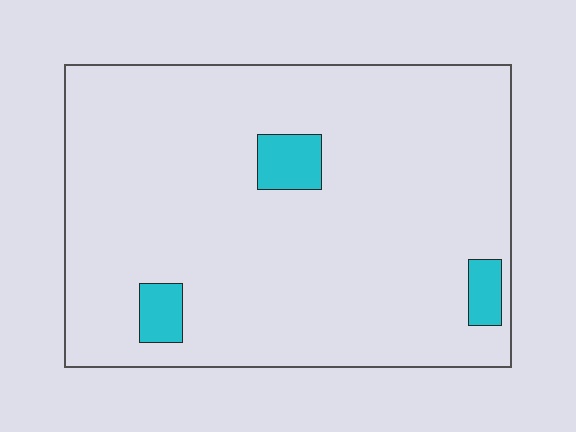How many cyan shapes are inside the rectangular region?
3.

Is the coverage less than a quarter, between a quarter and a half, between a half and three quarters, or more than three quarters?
Less than a quarter.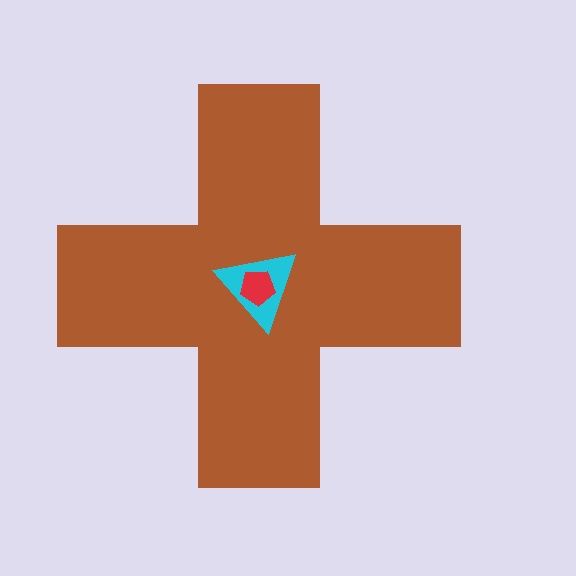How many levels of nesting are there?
3.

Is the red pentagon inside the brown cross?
Yes.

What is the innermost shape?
The red pentagon.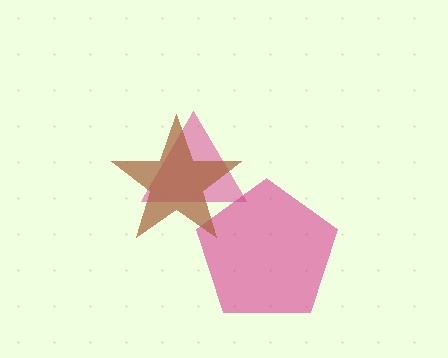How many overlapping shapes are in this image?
There are 3 overlapping shapes in the image.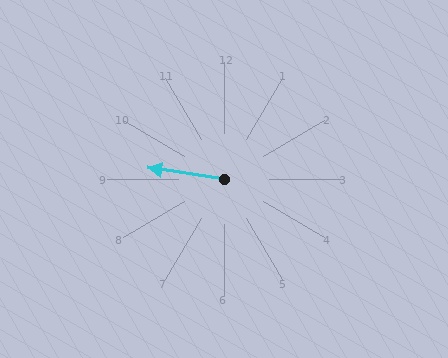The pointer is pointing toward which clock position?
Roughly 9 o'clock.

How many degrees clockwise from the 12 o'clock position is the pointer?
Approximately 278 degrees.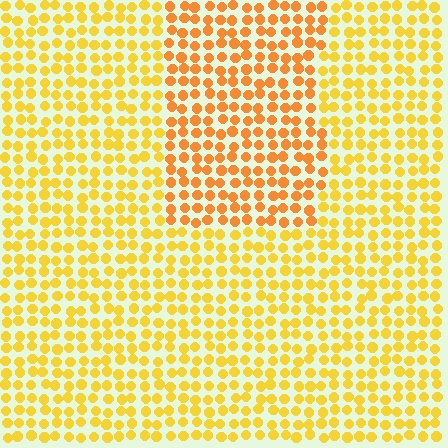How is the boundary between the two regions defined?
The boundary is defined purely by a slight shift in hue (about 23 degrees). Spacing, size, and orientation are identical on both sides.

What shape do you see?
I see a rectangle.